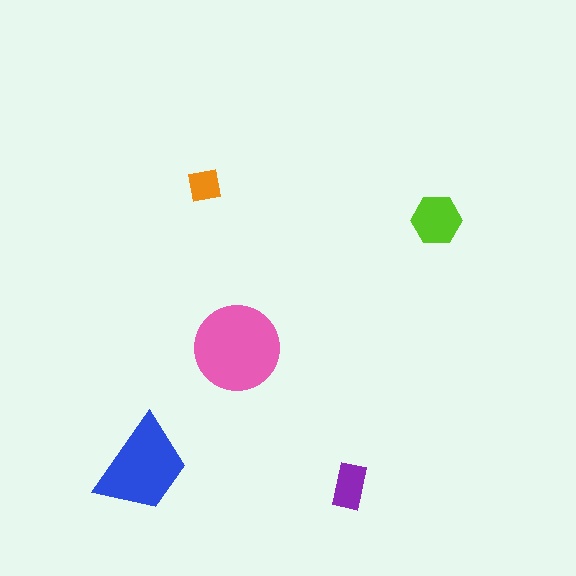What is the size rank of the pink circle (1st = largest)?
1st.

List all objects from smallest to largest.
The orange square, the purple rectangle, the lime hexagon, the blue trapezoid, the pink circle.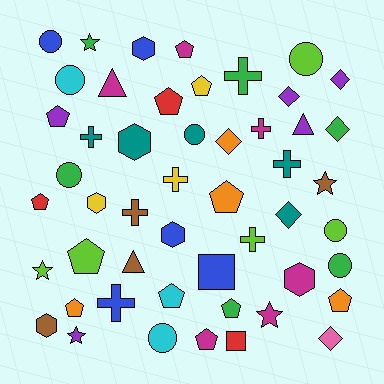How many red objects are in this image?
There are 3 red objects.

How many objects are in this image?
There are 50 objects.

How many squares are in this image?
There are 2 squares.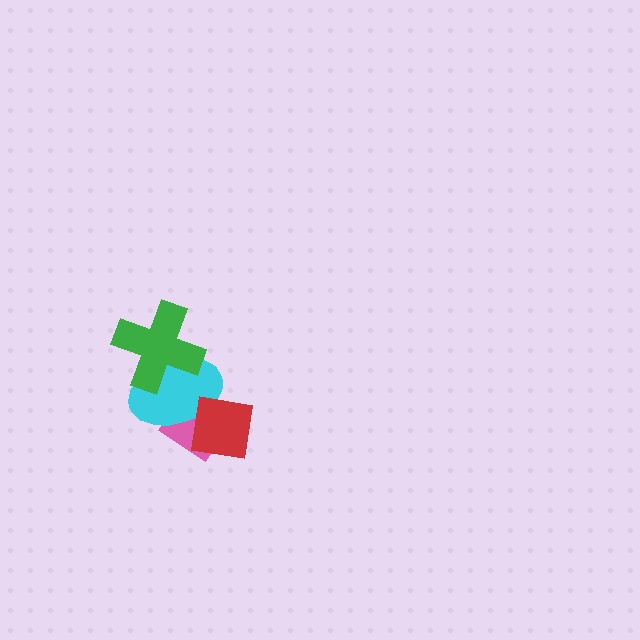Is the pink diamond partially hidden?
Yes, it is partially covered by another shape.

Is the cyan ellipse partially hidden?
Yes, it is partially covered by another shape.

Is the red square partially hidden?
No, no other shape covers it.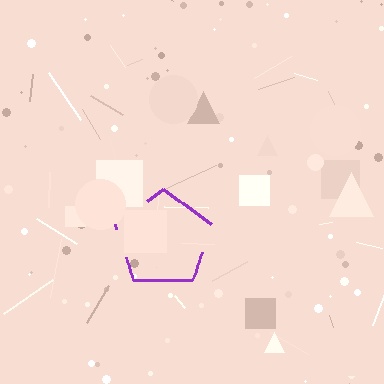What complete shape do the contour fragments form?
The contour fragments form a pentagon.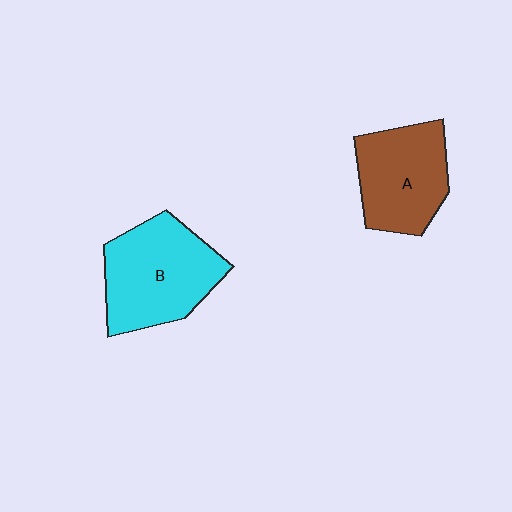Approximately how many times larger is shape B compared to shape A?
Approximately 1.2 times.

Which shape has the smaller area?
Shape A (brown).